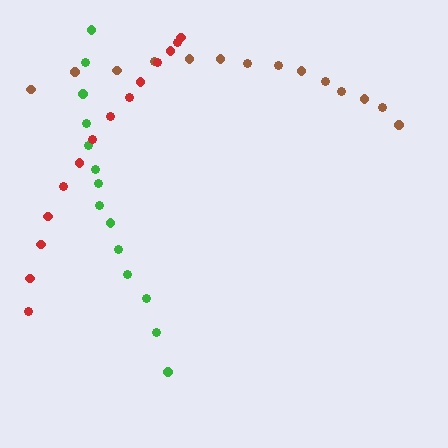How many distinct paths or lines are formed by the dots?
There are 3 distinct paths.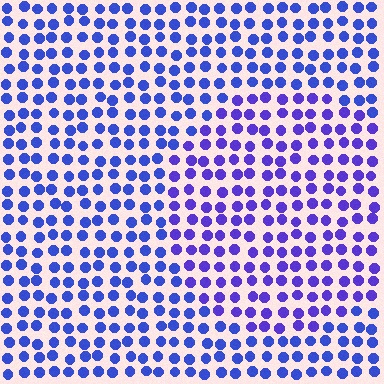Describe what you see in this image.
The image is filled with small blue elements in a uniform arrangement. A circle-shaped region is visible where the elements are tinted to a slightly different hue, forming a subtle color boundary.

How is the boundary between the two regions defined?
The boundary is defined purely by a slight shift in hue (about 23 degrees). Spacing, size, and orientation are identical on both sides.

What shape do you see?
I see a circle.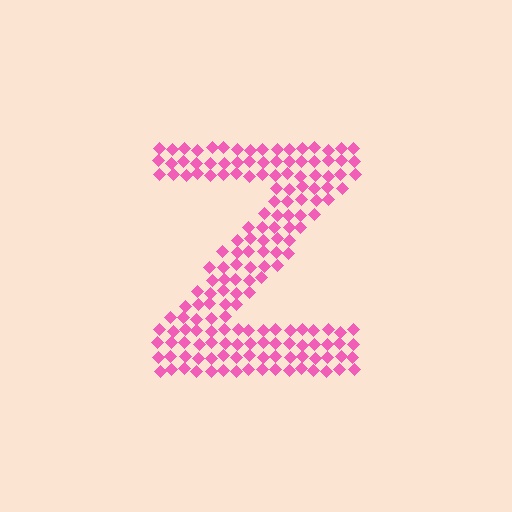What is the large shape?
The large shape is the letter Z.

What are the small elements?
The small elements are diamonds.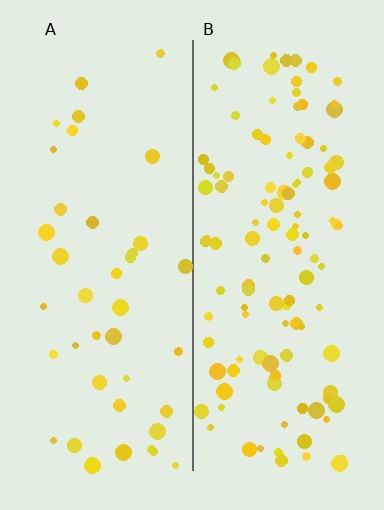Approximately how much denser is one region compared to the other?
Approximately 2.8× — region B over region A.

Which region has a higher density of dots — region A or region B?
B (the right).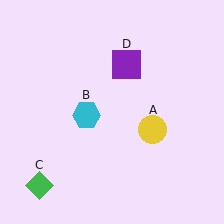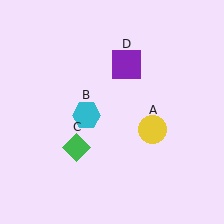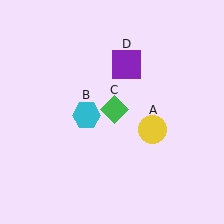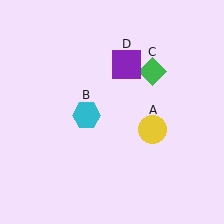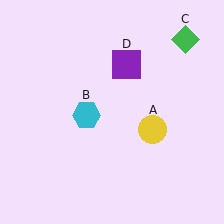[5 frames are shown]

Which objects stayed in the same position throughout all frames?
Yellow circle (object A) and cyan hexagon (object B) and purple square (object D) remained stationary.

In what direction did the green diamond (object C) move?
The green diamond (object C) moved up and to the right.